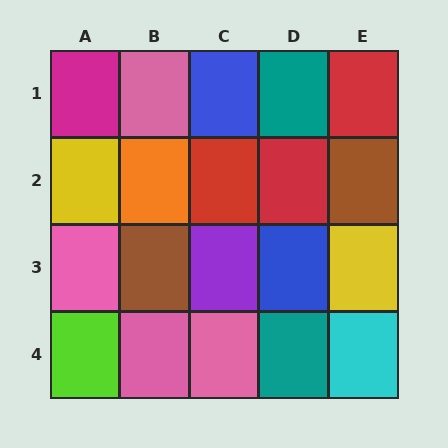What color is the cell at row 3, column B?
Brown.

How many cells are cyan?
1 cell is cyan.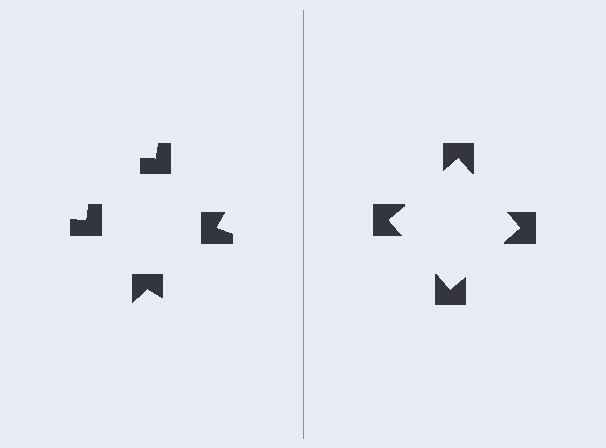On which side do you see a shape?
An illusory square appears on the right side. On the left side the wedge cuts are rotated, so no coherent shape forms.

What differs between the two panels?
The notched squares are positioned identically on both sides; only the wedge orientations differ. On the right they align to a square; on the left they are misaligned.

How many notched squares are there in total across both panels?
8 — 4 on each side.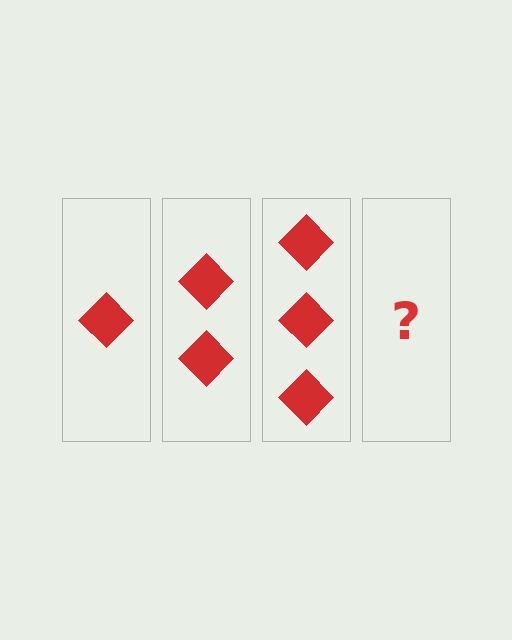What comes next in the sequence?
The next element should be 4 diamonds.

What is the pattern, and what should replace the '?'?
The pattern is that each step adds one more diamond. The '?' should be 4 diamonds.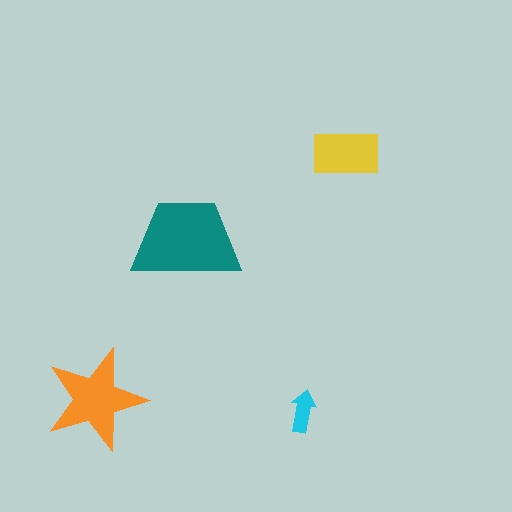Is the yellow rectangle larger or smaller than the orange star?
Smaller.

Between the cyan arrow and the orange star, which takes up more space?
The orange star.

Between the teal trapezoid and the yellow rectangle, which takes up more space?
The teal trapezoid.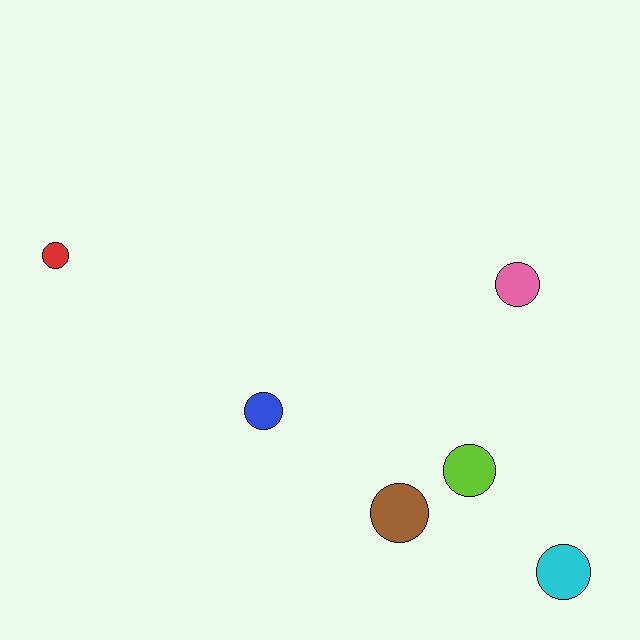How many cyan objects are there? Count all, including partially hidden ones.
There is 1 cyan object.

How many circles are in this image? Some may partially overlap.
There are 6 circles.